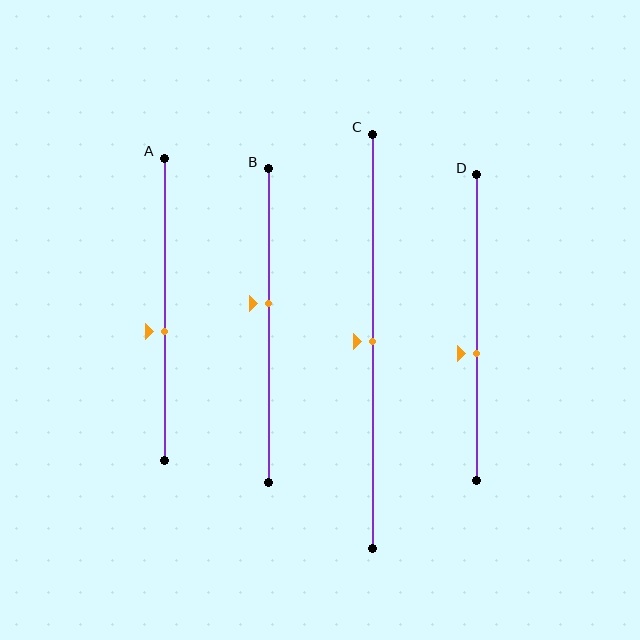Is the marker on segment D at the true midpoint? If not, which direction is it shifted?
No, the marker on segment D is shifted downward by about 8% of the segment length.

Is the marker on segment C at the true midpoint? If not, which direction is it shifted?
Yes, the marker on segment C is at the true midpoint.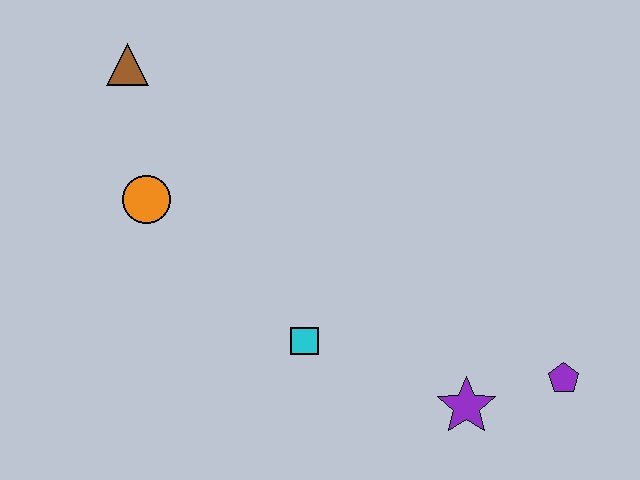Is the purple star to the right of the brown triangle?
Yes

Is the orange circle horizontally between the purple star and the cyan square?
No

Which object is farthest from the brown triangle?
The purple pentagon is farthest from the brown triangle.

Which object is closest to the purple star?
The purple pentagon is closest to the purple star.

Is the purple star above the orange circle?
No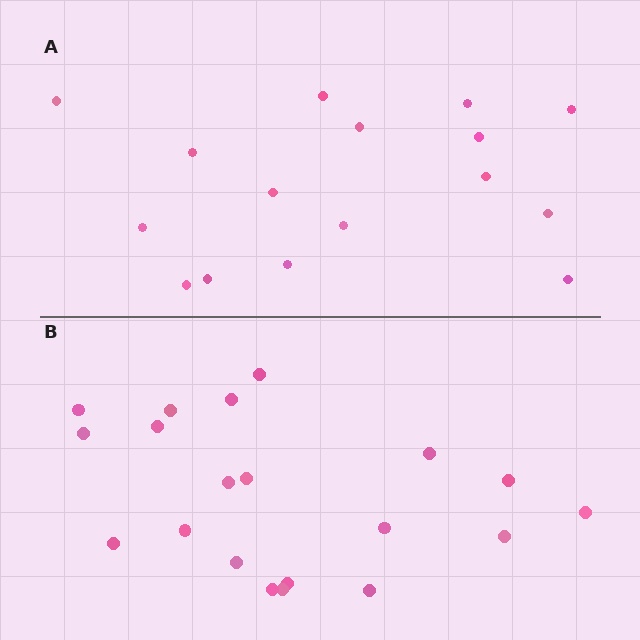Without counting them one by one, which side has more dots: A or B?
Region B (the bottom region) has more dots.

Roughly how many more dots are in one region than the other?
Region B has about 4 more dots than region A.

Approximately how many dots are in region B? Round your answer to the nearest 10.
About 20 dots.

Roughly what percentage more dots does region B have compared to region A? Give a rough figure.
About 25% more.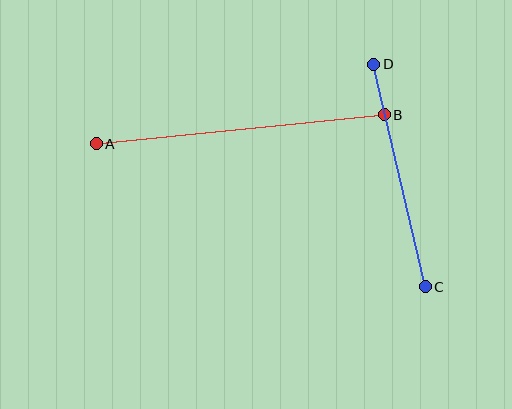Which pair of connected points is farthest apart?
Points A and B are farthest apart.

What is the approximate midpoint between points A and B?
The midpoint is at approximately (240, 129) pixels.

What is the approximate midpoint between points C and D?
The midpoint is at approximately (400, 176) pixels.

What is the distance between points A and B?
The distance is approximately 289 pixels.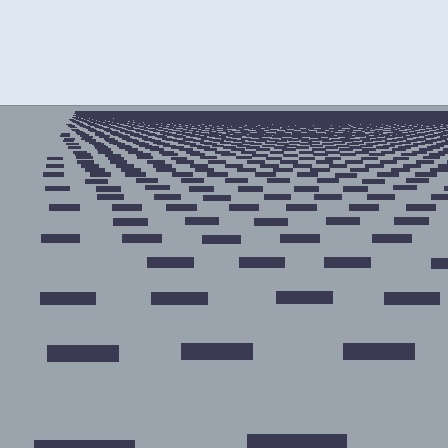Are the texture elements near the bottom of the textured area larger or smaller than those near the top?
Larger. Near the bottom, elements are closer to the viewer and appear at a bigger on-screen size.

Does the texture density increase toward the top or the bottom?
Density increases toward the top.